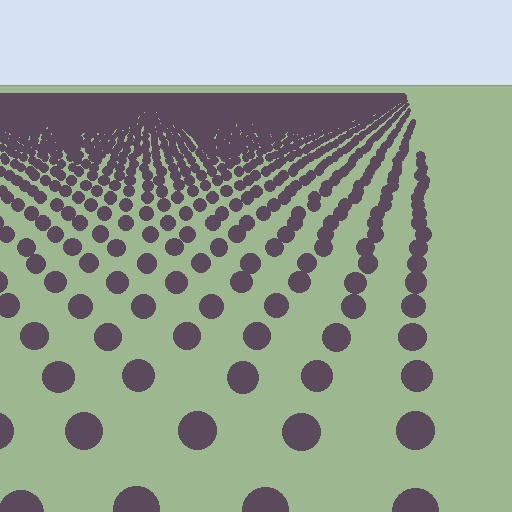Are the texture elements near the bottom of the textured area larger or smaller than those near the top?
Larger. Near the bottom, elements are closer to the viewer and appear at a bigger on-screen size.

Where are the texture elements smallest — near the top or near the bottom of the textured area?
Near the top.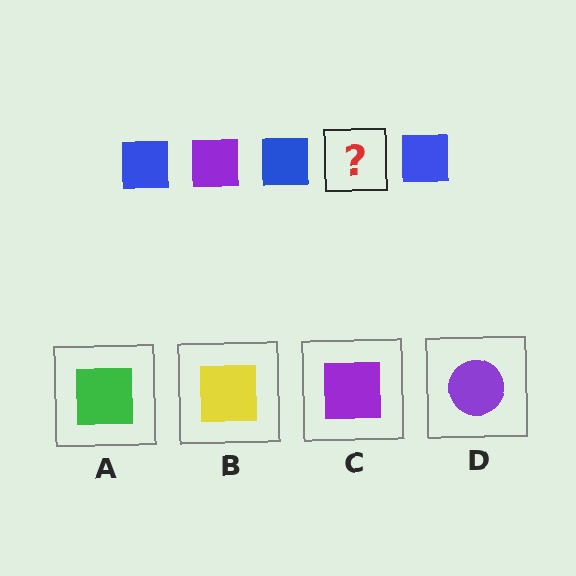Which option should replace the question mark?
Option C.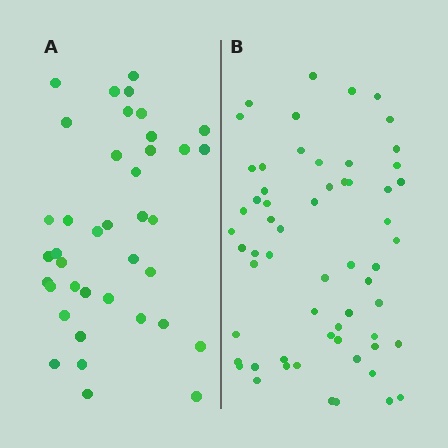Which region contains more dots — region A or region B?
Region B (the right region) has more dots.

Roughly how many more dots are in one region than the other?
Region B has approximately 20 more dots than region A.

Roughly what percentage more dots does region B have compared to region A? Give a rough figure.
About 55% more.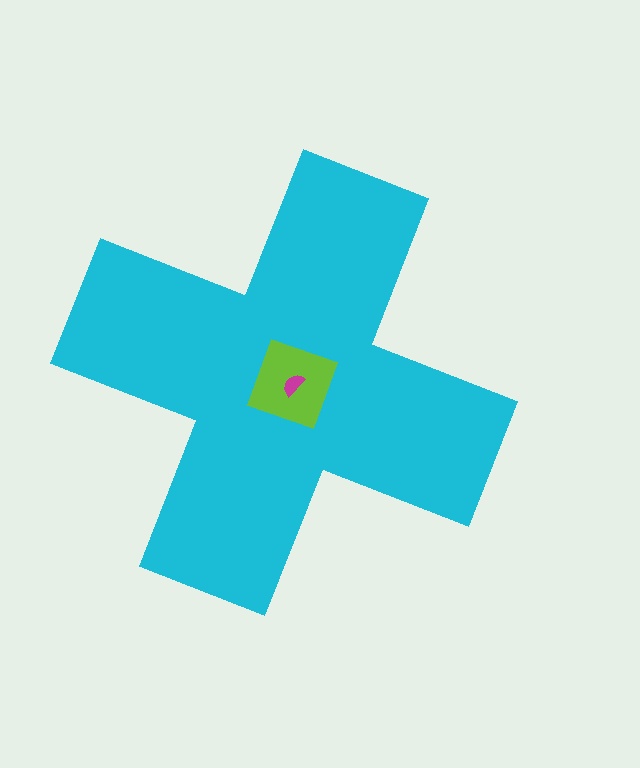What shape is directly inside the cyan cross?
The lime diamond.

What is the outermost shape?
The cyan cross.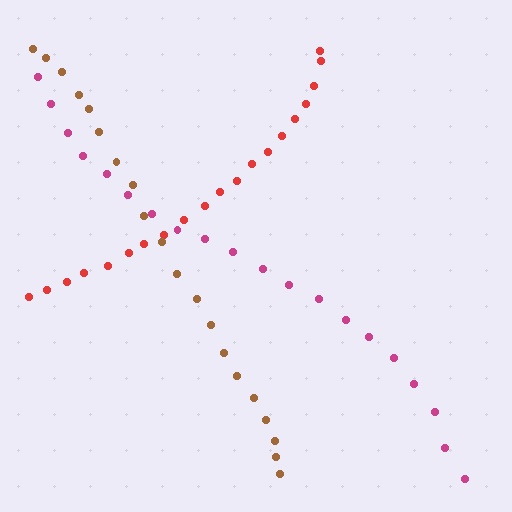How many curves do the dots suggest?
There are 3 distinct paths.